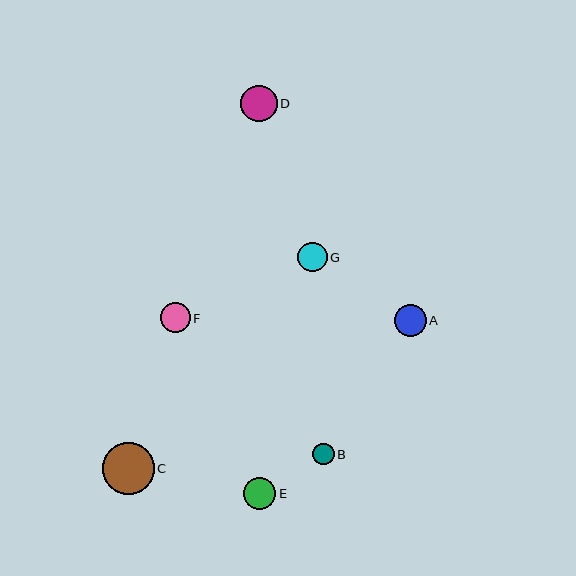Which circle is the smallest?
Circle B is the smallest with a size of approximately 22 pixels.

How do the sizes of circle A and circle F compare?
Circle A and circle F are approximately the same size.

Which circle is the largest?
Circle C is the largest with a size of approximately 52 pixels.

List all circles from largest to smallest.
From largest to smallest: C, D, E, A, F, G, B.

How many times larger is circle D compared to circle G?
Circle D is approximately 1.2 times the size of circle G.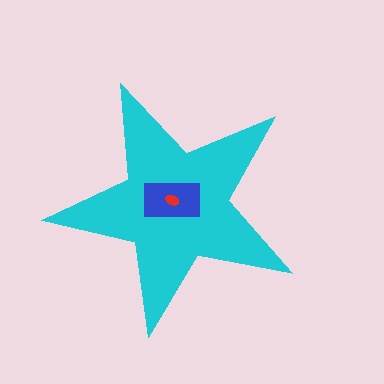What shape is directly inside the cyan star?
The blue rectangle.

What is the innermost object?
The red ellipse.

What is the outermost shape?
The cyan star.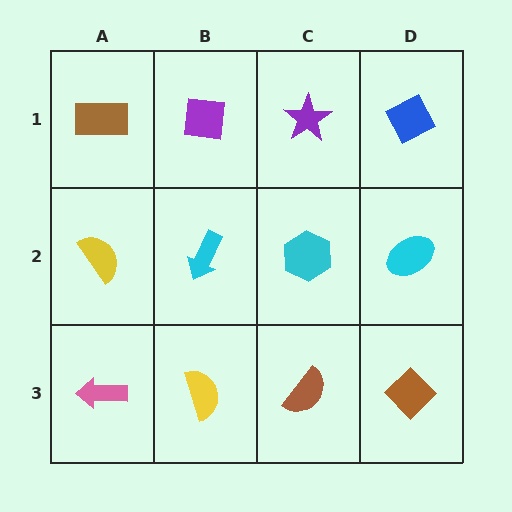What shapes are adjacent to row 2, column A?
A brown rectangle (row 1, column A), a pink arrow (row 3, column A), a cyan arrow (row 2, column B).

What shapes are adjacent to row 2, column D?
A blue diamond (row 1, column D), a brown diamond (row 3, column D), a cyan hexagon (row 2, column C).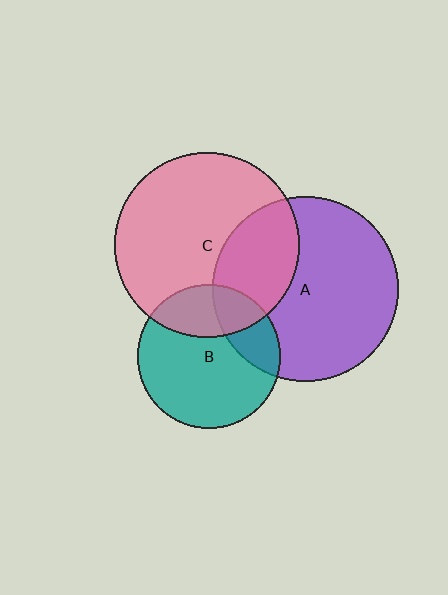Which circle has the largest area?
Circle A (purple).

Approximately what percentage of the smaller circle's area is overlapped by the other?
Approximately 25%.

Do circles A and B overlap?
Yes.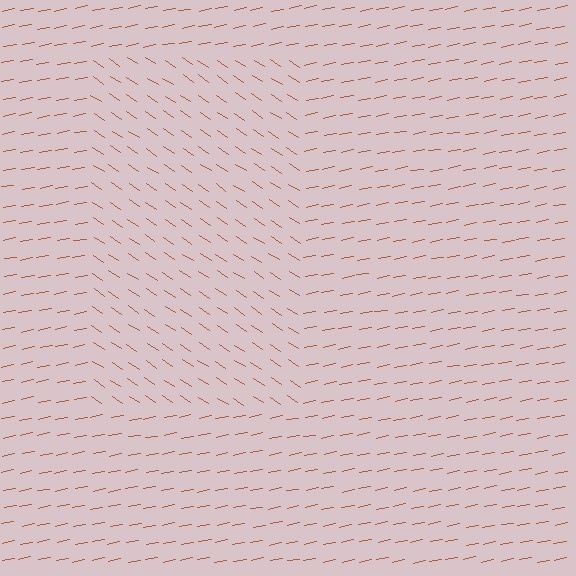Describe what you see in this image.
The image is filled with small brown line segments. A rectangle region in the image has lines oriented differently from the surrounding lines, creating a visible texture boundary.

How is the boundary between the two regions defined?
The boundary is defined purely by a change in line orientation (approximately 45 degrees difference). All lines are the same color and thickness.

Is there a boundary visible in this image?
Yes, there is a texture boundary formed by a change in line orientation.